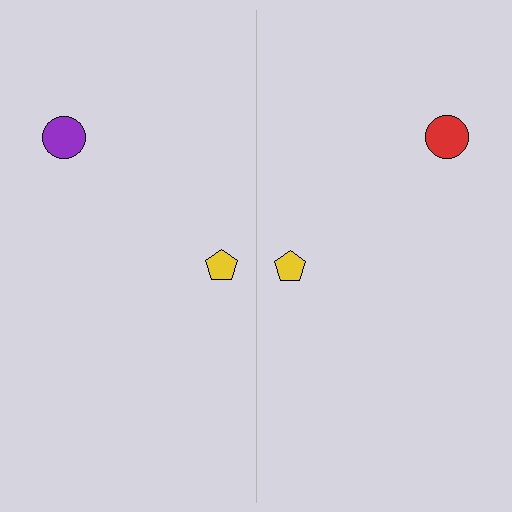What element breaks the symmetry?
The red circle on the right side breaks the symmetry — its mirror counterpart is purple.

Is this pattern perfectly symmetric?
No, the pattern is not perfectly symmetric. The red circle on the right side breaks the symmetry — its mirror counterpart is purple.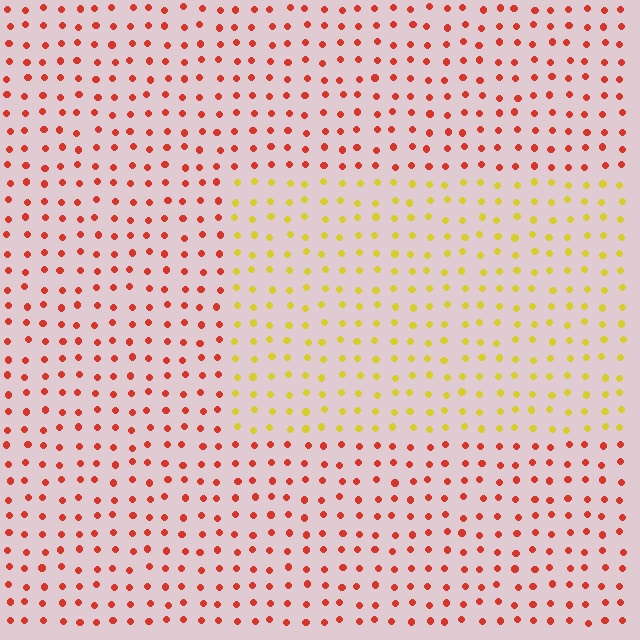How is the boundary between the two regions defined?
The boundary is defined purely by a slight shift in hue (about 54 degrees). Spacing, size, and orientation are identical on both sides.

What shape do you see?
I see a rectangle.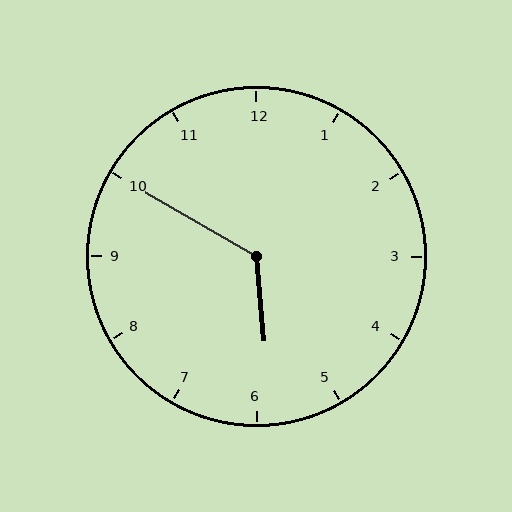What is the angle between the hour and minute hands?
Approximately 125 degrees.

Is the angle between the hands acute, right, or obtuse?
It is obtuse.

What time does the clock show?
5:50.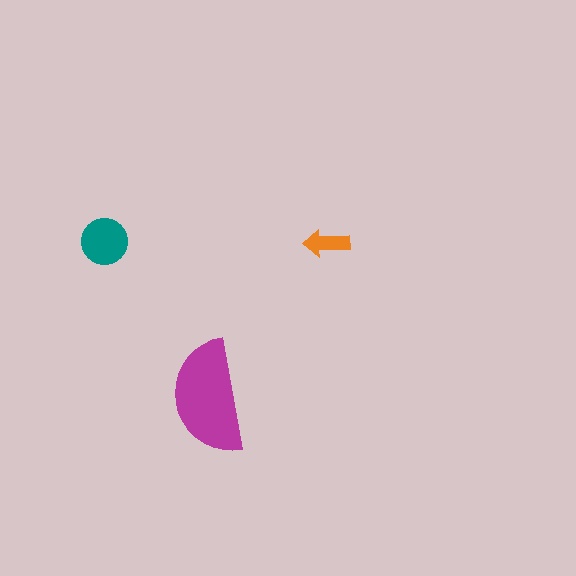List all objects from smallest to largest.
The orange arrow, the teal circle, the magenta semicircle.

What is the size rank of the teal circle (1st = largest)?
2nd.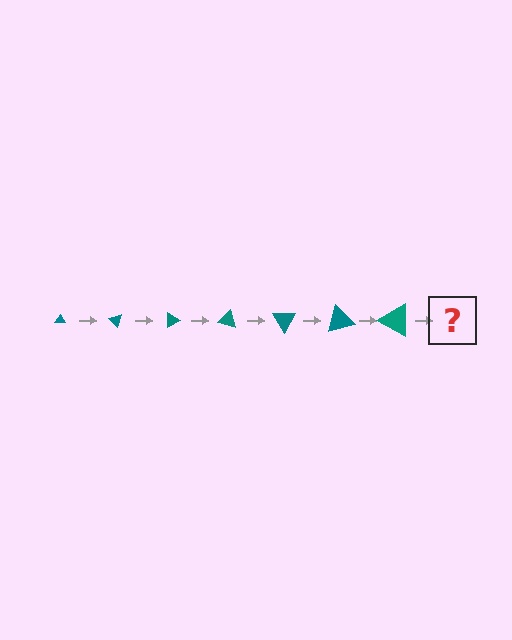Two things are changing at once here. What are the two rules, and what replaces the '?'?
The two rules are that the triangle grows larger each step and it rotates 45 degrees each step. The '?' should be a triangle, larger than the previous one and rotated 315 degrees from the start.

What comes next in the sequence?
The next element should be a triangle, larger than the previous one and rotated 315 degrees from the start.